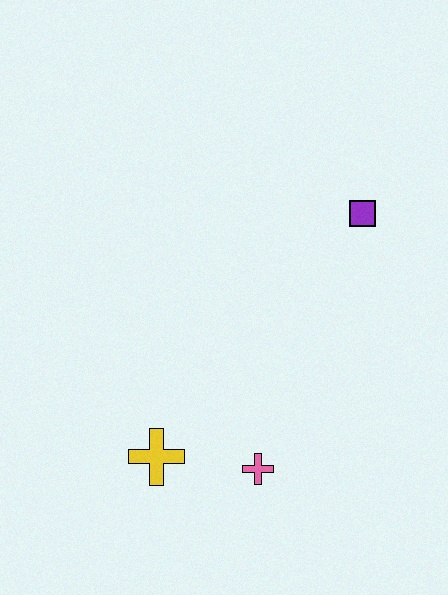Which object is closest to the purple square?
The pink cross is closest to the purple square.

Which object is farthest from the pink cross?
The purple square is farthest from the pink cross.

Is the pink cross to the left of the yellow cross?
No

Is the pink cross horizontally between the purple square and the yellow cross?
Yes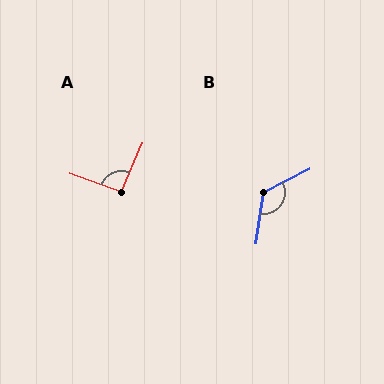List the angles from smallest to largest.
A (94°), B (125°).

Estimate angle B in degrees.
Approximately 125 degrees.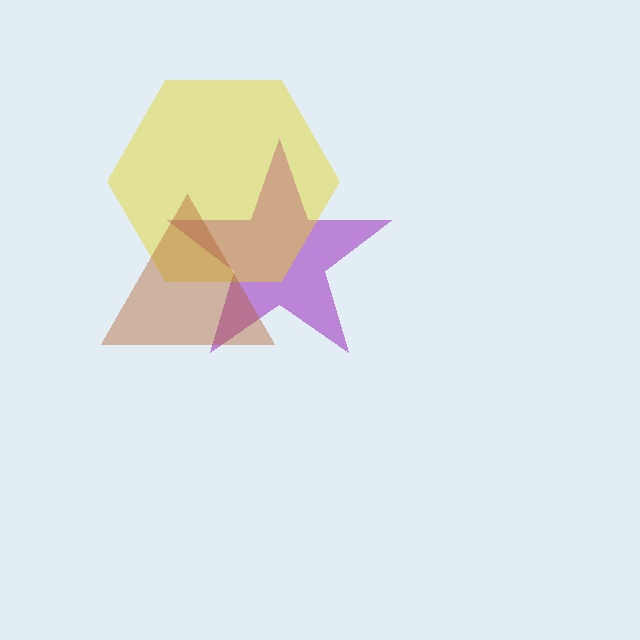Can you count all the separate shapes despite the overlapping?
Yes, there are 3 separate shapes.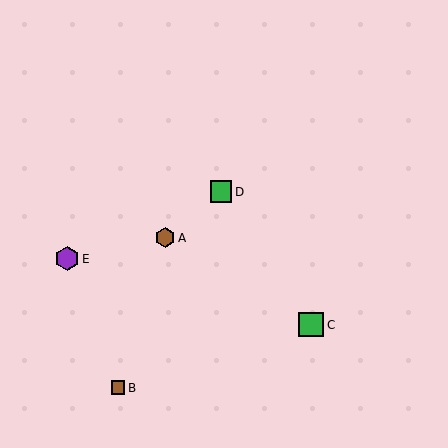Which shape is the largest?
The green square (labeled C) is the largest.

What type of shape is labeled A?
Shape A is a brown hexagon.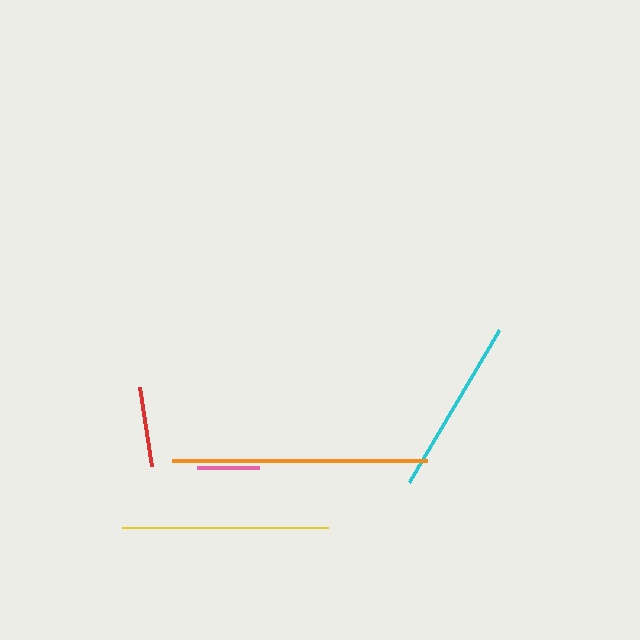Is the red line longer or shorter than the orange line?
The orange line is longer than the red line.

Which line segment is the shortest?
The pink line is the shortest at approximately 62 pixels.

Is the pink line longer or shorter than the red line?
The red line is longer than the pink line.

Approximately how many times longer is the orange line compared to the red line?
The orange line is approximately 3.2 times the length of the red line.